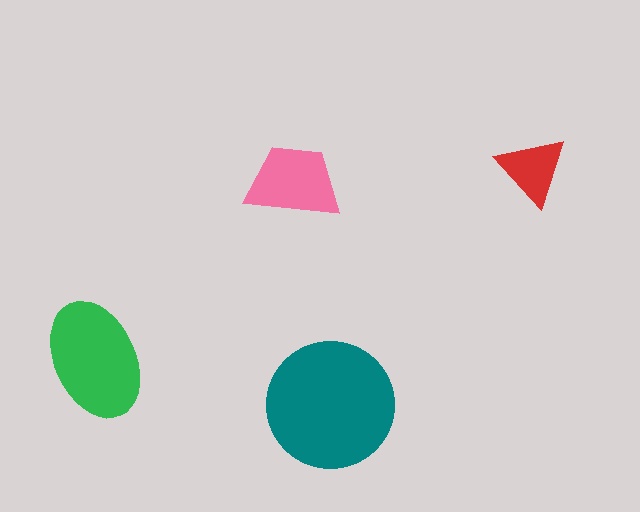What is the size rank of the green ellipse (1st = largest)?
2nd.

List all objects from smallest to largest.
The red triangle, the pink trapezoid, the green ellipse, the teal circle.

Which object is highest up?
The red triangle is topmost.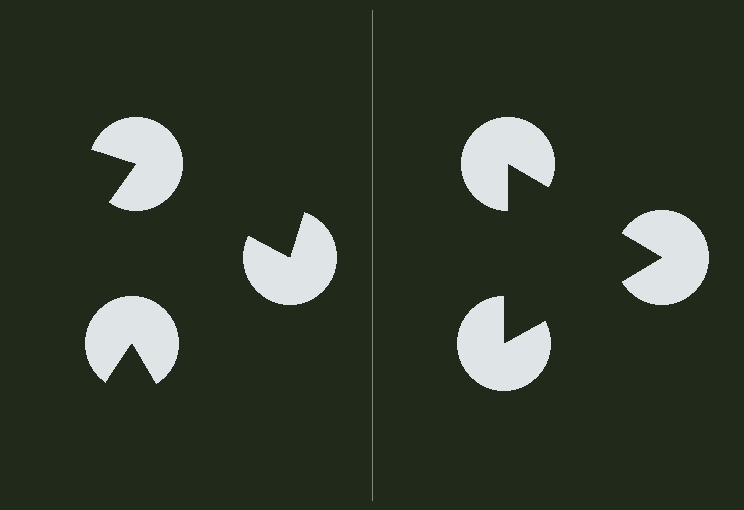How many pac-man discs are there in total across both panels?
6 — 3 on each side.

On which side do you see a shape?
An illusory triangle appears on the right side. On the left side the wedge cuts are rotated, so no coherent shape forms.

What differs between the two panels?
The pac-man discs are positioned identically on both sides; only the wedge orientations differ. On the right they align to a triangle; on the left they are misaligned.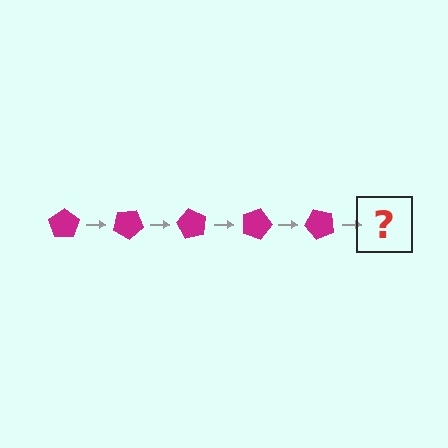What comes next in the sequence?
The next element should be a magenta pentagon rotated 150 degrees.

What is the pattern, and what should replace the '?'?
The pattern is that the pentagon rotates 30 degrees each step. The '?' should be a magenta pentagon rotated 150 degrees.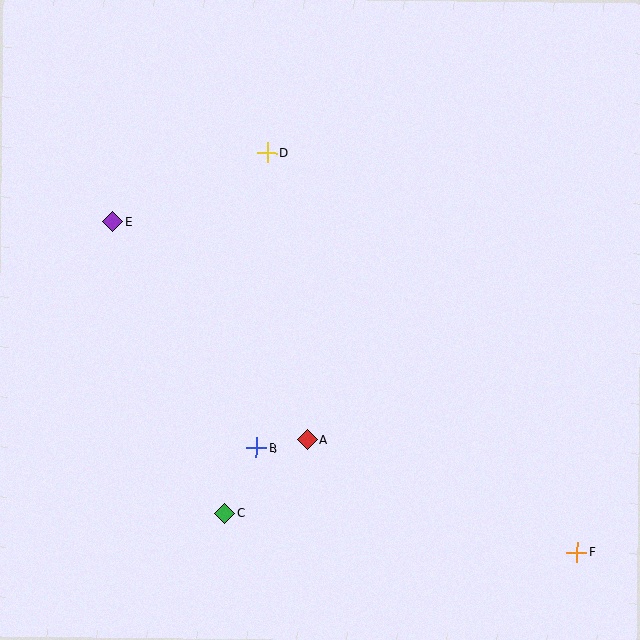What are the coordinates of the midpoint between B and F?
The midpoint between B and F is at (417, 500).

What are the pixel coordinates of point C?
Point C is at (224, 513).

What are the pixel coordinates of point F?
Point F is at (577, 552).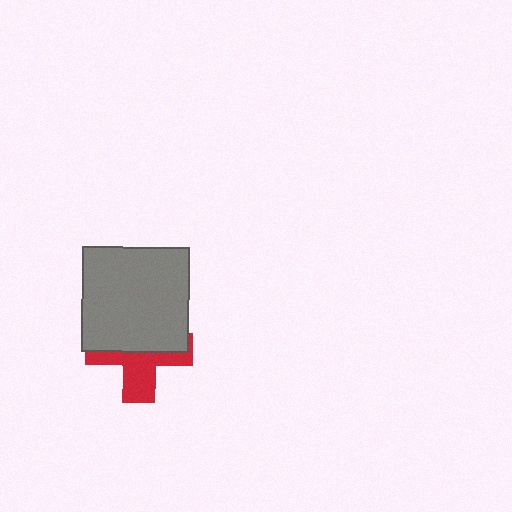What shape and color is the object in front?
The object in front is a gray rectangle.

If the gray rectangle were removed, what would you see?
You would see the complete red cross.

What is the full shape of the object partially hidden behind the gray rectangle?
The partially hidden object is a red cross.